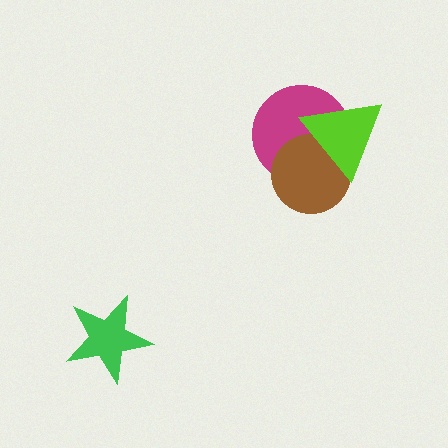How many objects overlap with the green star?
0 objects overlap with the green star.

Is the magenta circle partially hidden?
Yes, it is partially covered by another shape.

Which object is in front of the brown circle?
The lime triangle is in front of the brown circle.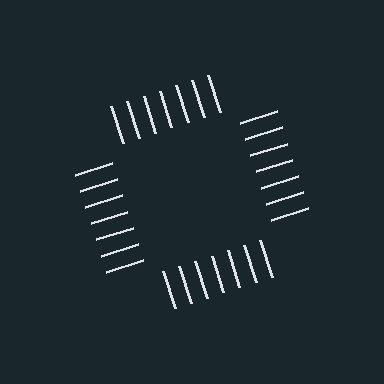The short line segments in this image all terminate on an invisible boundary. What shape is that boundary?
An illusory square — the line segments terminate on its edges but no continuous stroke is drawn.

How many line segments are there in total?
28 — 7 along each of the 4 edges.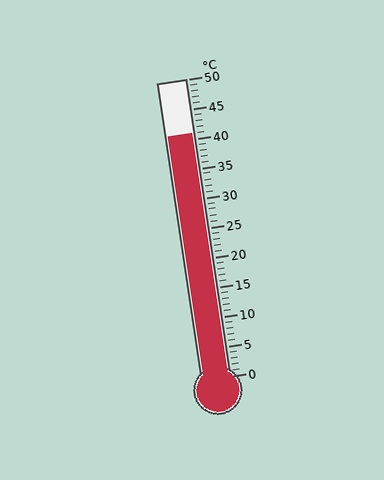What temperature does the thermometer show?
The thermometer shows approximately 41°C.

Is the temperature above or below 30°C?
The temperature is above 30°C.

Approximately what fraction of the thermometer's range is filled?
The thermometer is filled to approximately 80% of its range.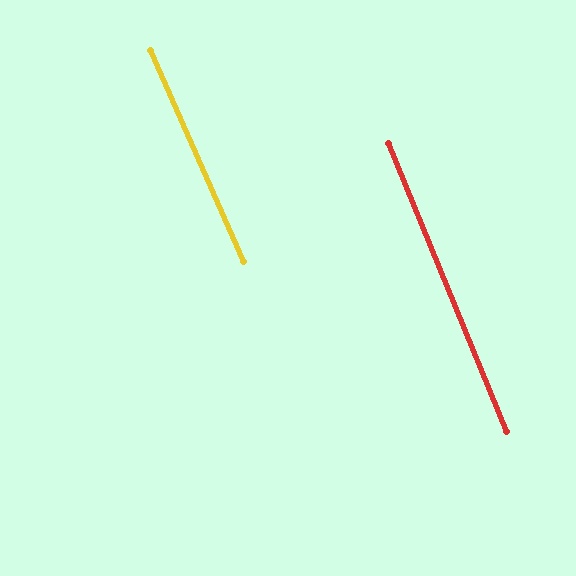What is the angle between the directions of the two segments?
Approximately 1 degree.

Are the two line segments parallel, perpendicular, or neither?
Parallel — their directions differ by only 1.4°.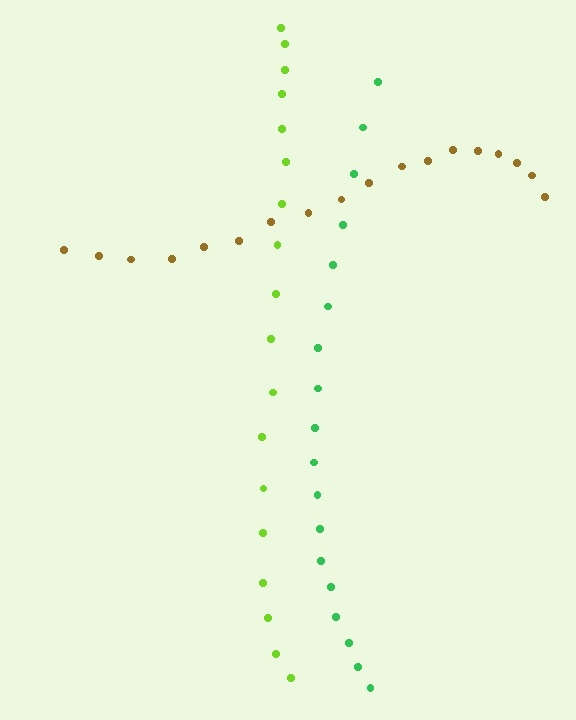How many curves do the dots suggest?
There are 3 distinct paths.